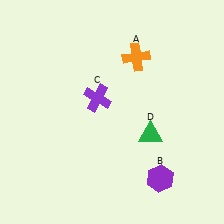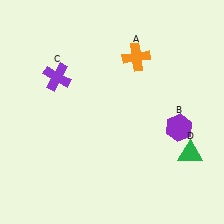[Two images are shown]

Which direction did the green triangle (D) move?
The green triangle (D) moved right.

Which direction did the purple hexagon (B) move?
The purple hexagon (B) moved up.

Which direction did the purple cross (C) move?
The purple cross (C) moved left.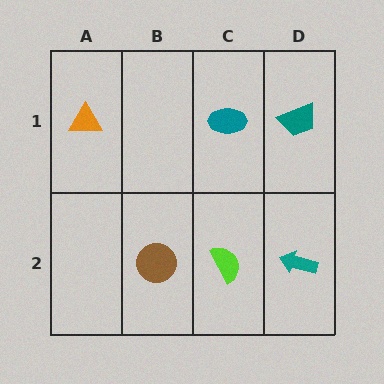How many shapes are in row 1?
3 shapes.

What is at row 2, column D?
A teal arrow.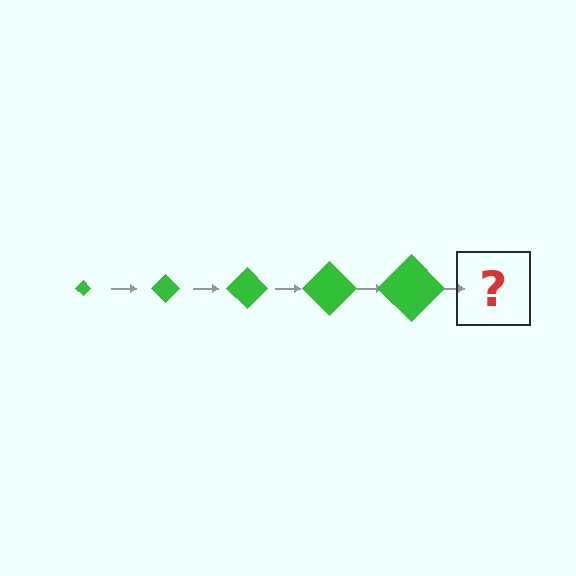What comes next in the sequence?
The next element should be a green diamond, larger than the previous one.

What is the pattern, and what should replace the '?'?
The pattern is that the diamond gets progressively larger each step. The '?' should be a green diamond, larger than the previous one.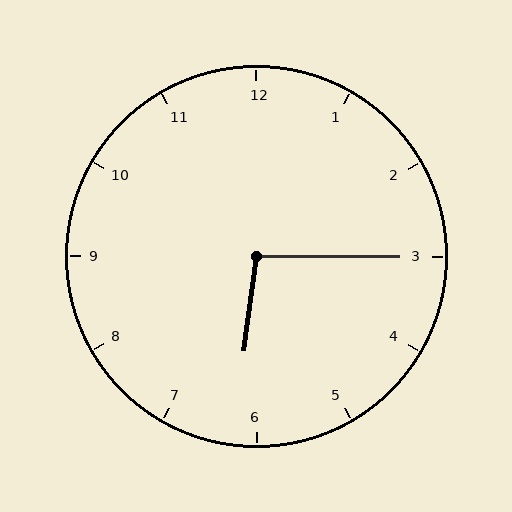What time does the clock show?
6:15.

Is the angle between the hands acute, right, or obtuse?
It is obtuse.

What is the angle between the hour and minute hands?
Approximately 98 degrees.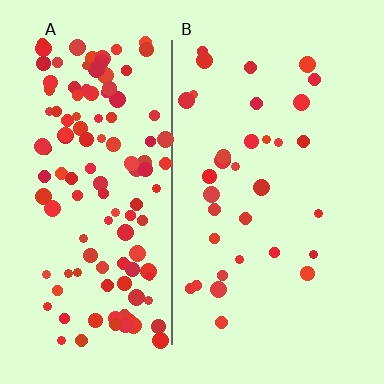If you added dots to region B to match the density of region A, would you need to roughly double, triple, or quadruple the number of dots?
Approximately quadruple.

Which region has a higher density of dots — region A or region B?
A (the left).